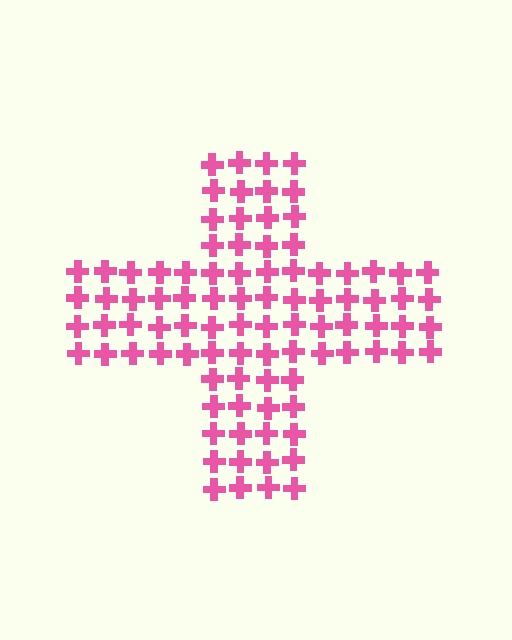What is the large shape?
The large shape is a cross.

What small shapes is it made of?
It is made of small crosses.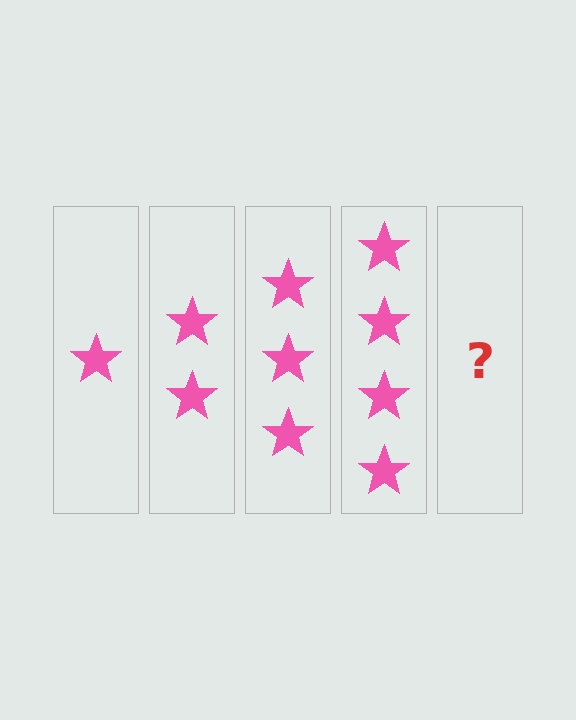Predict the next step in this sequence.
The next step is 5 stars.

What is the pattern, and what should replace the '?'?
The pattern is that each step adds one more star. The '?' should be 5 stars.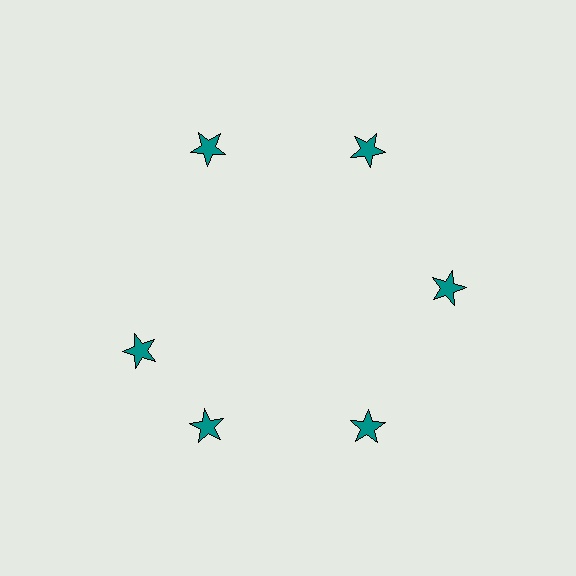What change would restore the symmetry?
The symmetry would be restored by rotating it back into even spacing with its neighbors so that all 6 stars sit at equal angles and equal distance from the center.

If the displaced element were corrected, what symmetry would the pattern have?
It would have 6-fold rotational symmetry — the pattern would map onto itself every 60 degrees.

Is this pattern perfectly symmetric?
No. The 6 teal stars are arranged in a ring, but one element near the 9 o'clock position is rotated out of alignment along the ring, breaking the 6-fold rotational symmetry.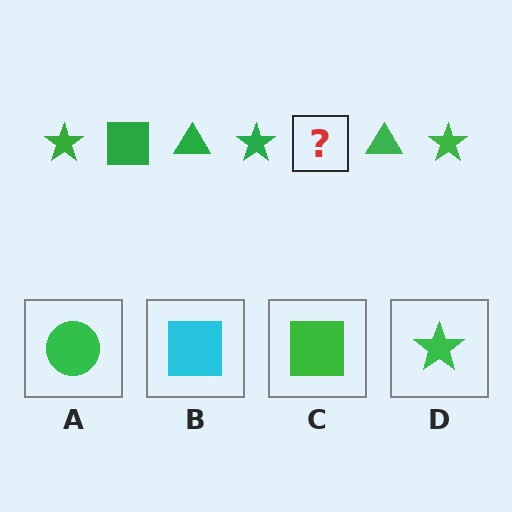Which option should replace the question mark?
Option C.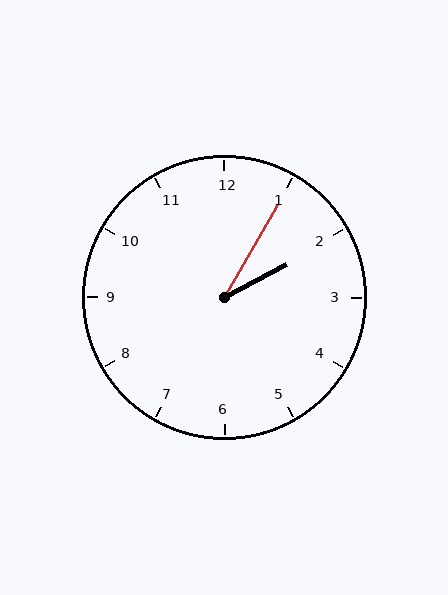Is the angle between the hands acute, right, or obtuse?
It is acute.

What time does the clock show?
2:05.